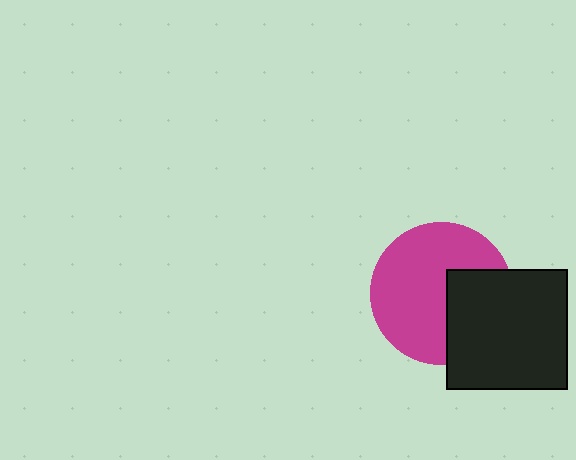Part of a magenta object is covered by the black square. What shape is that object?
It is a circle.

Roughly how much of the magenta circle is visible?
Most of it is visible (roughly 67%).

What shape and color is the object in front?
The object in front is a black square.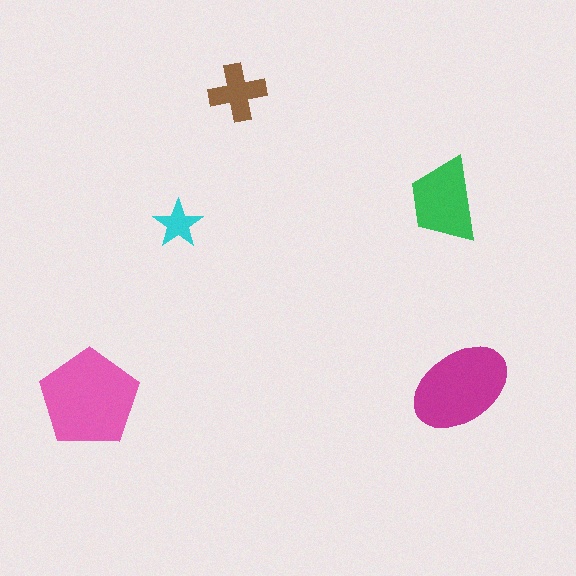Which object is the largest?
The pink pentagon.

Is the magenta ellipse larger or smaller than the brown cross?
Larger.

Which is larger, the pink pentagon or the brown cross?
The pink pentagon.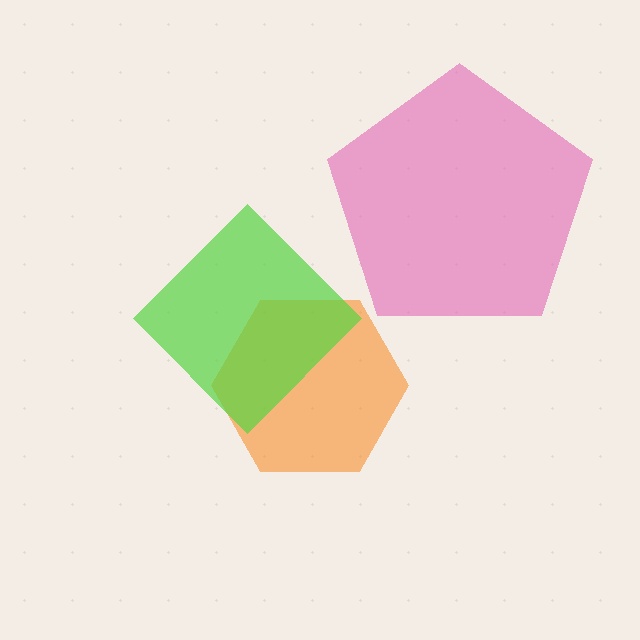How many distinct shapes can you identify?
There are 3 distinct shapes: an orange hexagon, a pink pentagon, a lime diamond.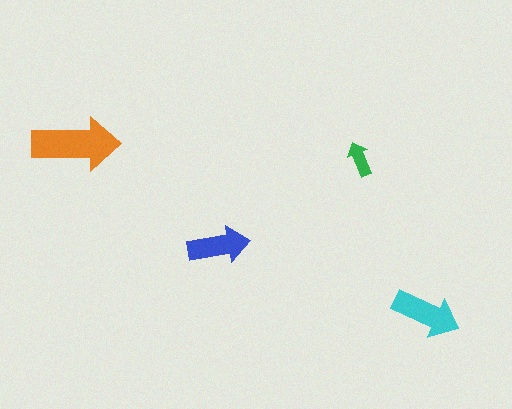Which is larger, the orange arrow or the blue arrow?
The orange one.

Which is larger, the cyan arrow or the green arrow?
The cyan one.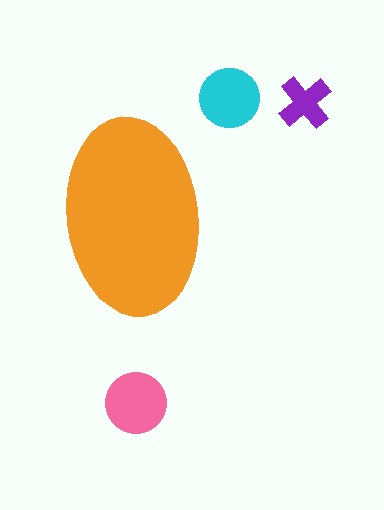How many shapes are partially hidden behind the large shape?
0 shapes are partially hidden.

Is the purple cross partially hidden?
No, the purple cross is fully visible.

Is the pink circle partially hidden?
No, the pink circle is fully visible.